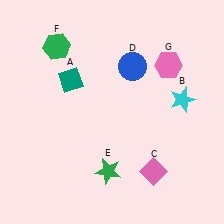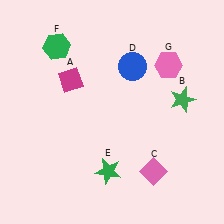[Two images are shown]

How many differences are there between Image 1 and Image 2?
There are 2 differences between the two images.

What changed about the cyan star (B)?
In Image 1, B is cyan. In Image 2, it changed to green.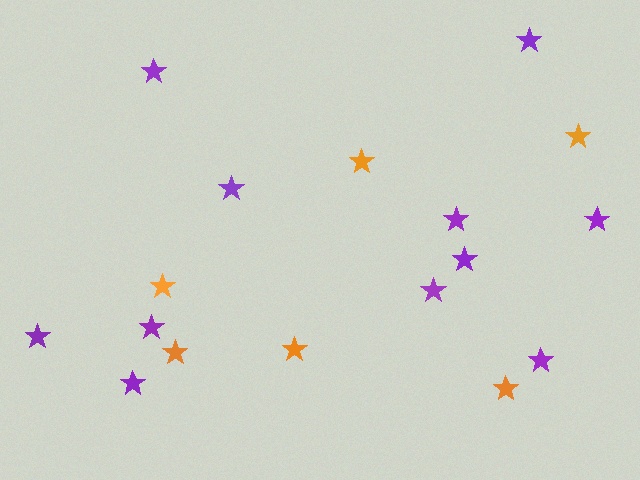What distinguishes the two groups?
There are 2 groups: one group of purple stars (11) and one group of orange stars (6).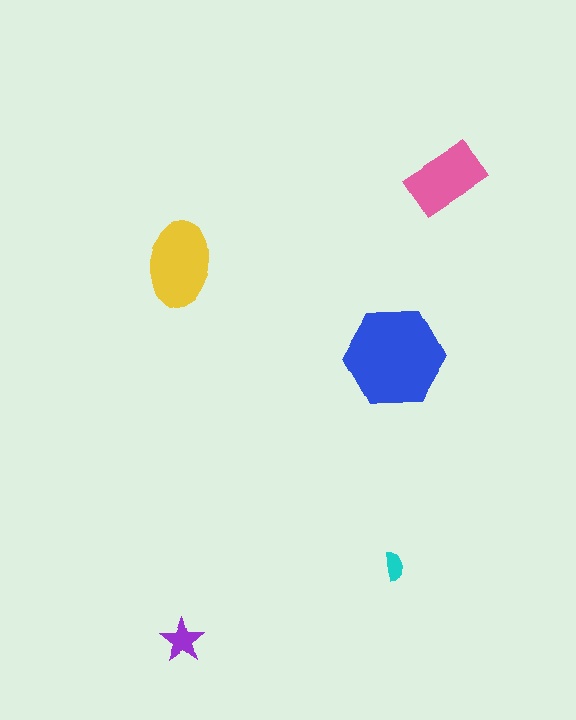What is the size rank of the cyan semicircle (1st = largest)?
5th.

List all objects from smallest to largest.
The cyan semicircle, the purple star, the pink rectangle, the yellow ellipse, the blue hexagon.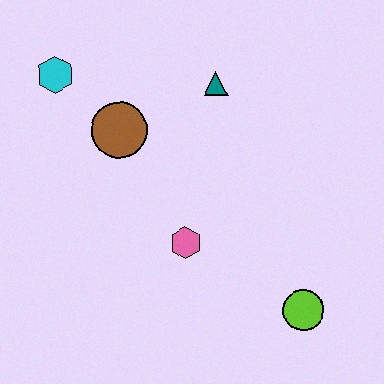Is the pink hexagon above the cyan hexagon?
No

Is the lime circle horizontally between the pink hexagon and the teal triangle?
No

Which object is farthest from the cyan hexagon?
The lime circle is farthest from the cyan hexagon.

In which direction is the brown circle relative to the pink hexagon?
The brown circle is above the pink hexagon.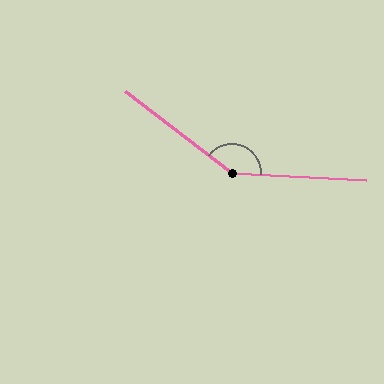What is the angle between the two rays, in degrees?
Approximately 146 degrees.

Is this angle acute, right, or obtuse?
It is obtuse.